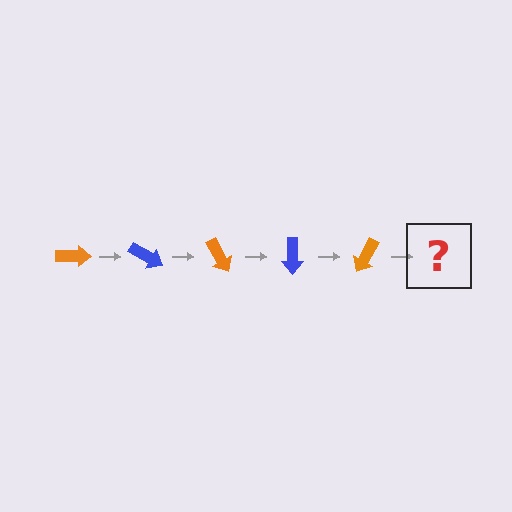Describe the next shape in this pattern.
It should be a blue arrow, rotated 150 degrees from the start.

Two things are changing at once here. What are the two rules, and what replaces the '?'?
The two rules are that it rotates 30 degrees each step and the color cycles through orange and blue. The '?' should be a blue arrow, rotated 150 degrees from the start.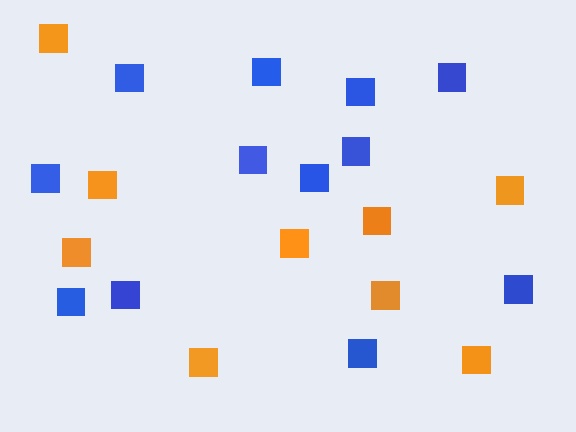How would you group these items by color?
There are 2 groups: one group of blue squares (12) and one group of orange squares (9).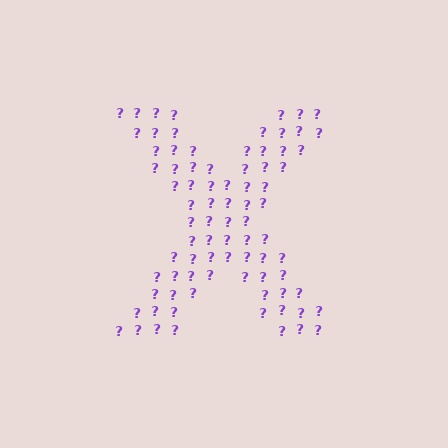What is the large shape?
The large shape is the letter X.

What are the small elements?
The small elements are question marks.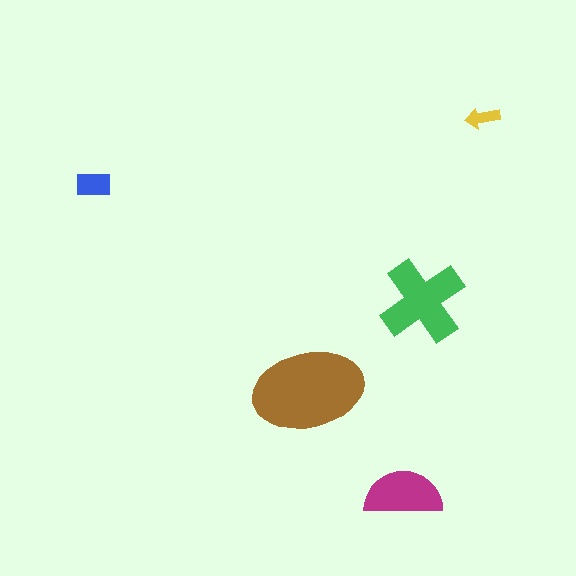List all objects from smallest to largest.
The yellow arrow, the blue rectangle, the magenta semicircle, the green cross, the brown ellipse.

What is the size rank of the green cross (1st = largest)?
2nd.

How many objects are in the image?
There are 5 objects in the image.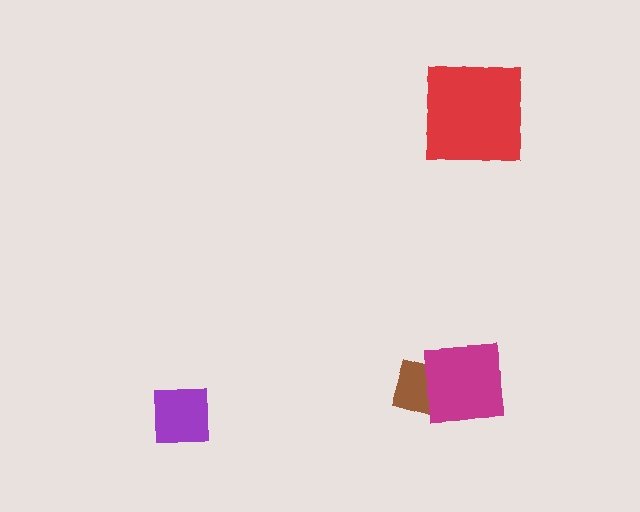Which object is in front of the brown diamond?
The magenta square is in front of the brown diamond.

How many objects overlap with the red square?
0 objects overlap with the red square.